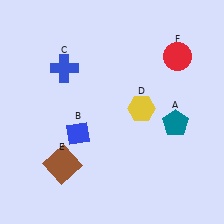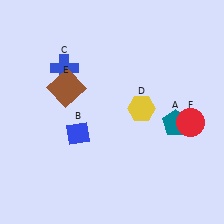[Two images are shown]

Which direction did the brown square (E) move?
The brown square (E) moved up.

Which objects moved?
The objects that moved are: the brown square (E), the red circle (F).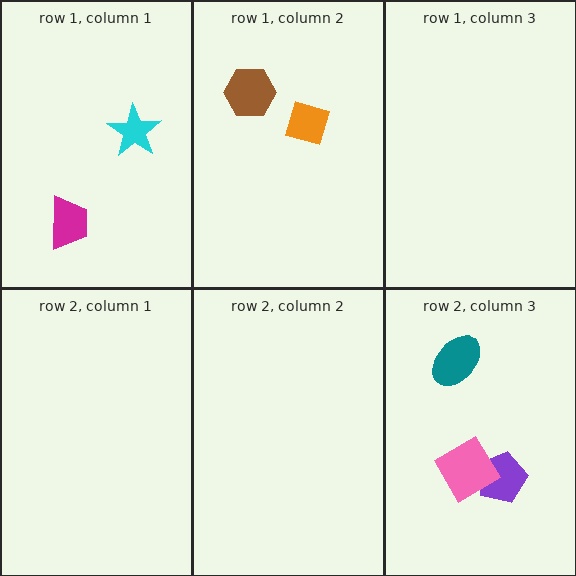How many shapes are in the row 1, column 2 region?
2.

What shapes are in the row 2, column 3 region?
The teal ellipse, the purple pentagon, the pink diamond.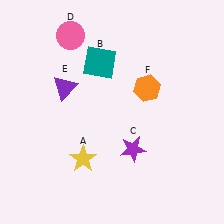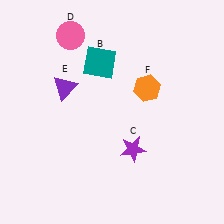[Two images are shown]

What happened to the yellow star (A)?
The yellow star (A) was removed in Image 2. It was in the bottom-left area of Image 1.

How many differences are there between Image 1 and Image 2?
There is 1 difference between the two images.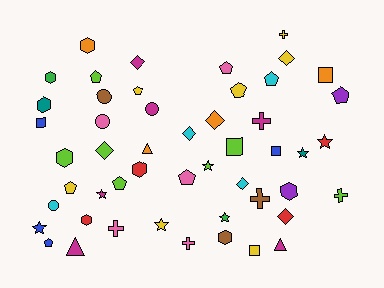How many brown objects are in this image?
There are 3 brown objects.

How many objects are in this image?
There are 50 objects.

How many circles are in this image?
There are 4 circles.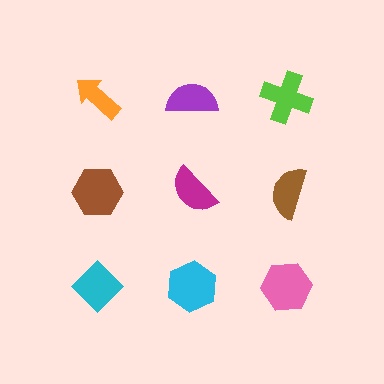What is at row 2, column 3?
A brown semicircle.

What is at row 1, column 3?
A lime cross.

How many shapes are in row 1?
3 shapes.